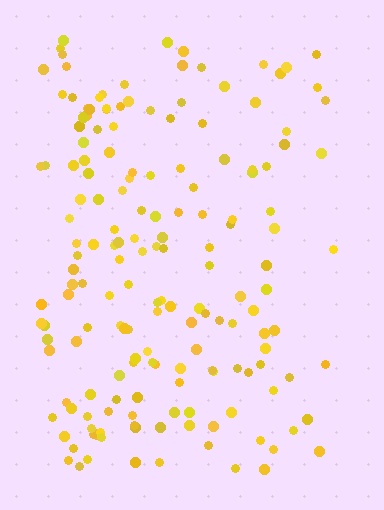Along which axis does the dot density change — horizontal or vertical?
Horizontal.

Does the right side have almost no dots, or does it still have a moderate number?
Still a moderate number, just noticeably fewer than the left.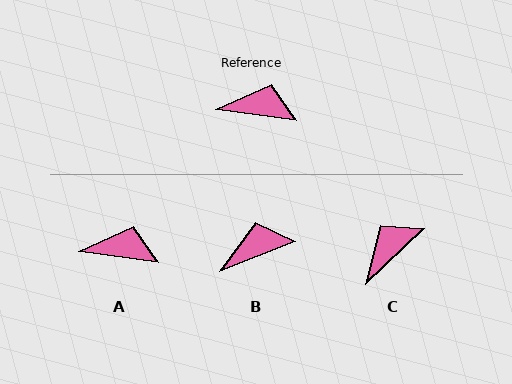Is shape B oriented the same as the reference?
No, it is off by about 30 degrees.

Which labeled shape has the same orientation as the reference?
A.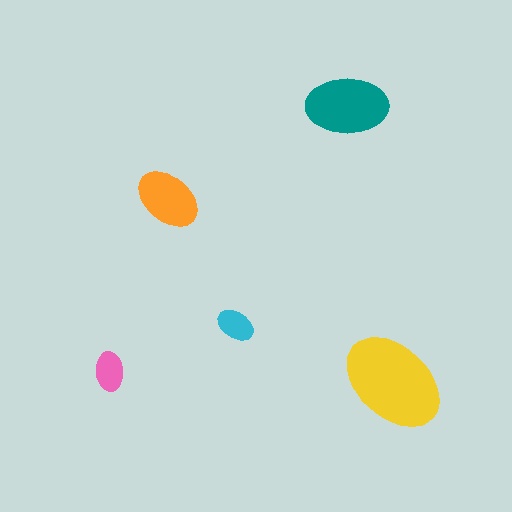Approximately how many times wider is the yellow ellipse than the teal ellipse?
About 1.5 times wider.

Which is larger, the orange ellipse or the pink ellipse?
The orange one.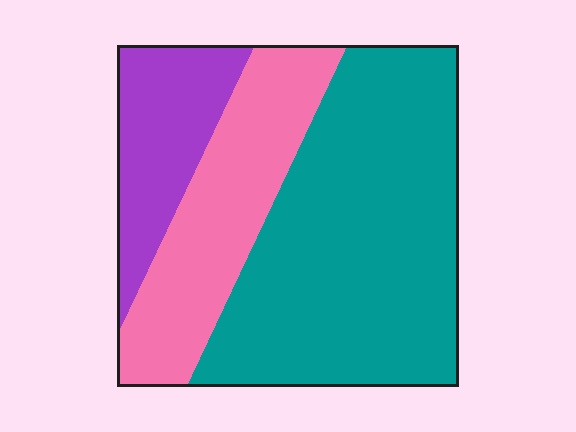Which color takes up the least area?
Purple, at roughly 15%.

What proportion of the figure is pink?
Pink takes up between a quarter and a half of the figure.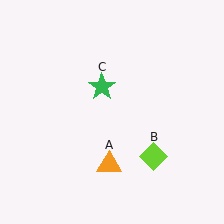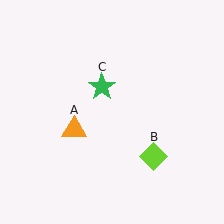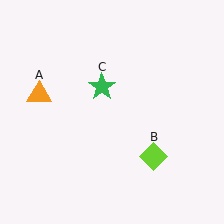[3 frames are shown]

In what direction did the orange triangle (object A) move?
The orange triangle (object A) moved up and to the left.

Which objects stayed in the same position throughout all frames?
Lime diamond (object B) and green star (object C) remained stationary.